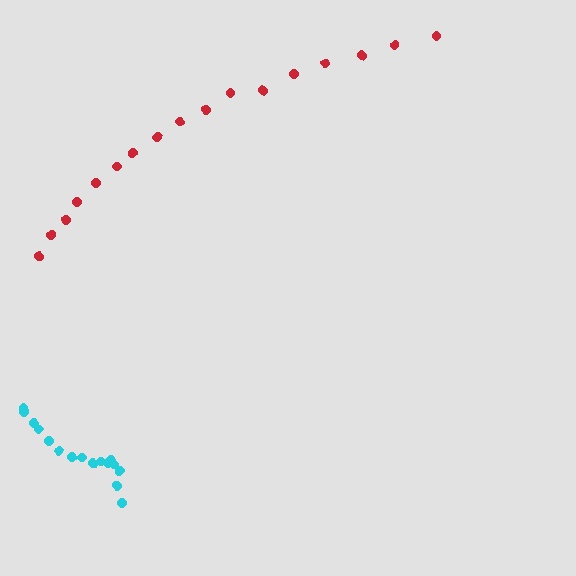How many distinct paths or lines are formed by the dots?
There are 2 distinct paths.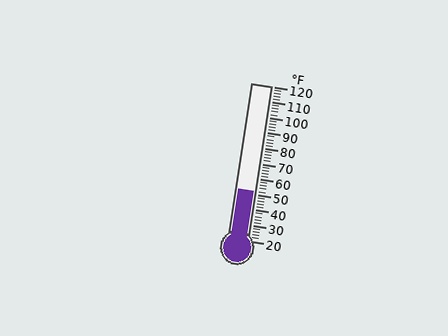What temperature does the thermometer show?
The thermometer shows approximately 52°F.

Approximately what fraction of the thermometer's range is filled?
The thermometer is filled to approximately 30% of its range.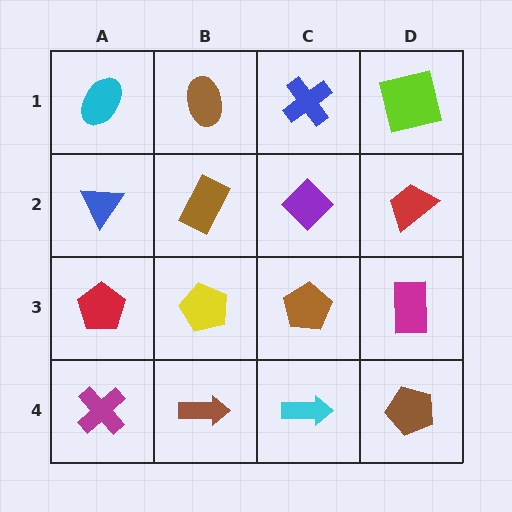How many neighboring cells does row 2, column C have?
4.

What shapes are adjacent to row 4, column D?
A magenta rectangle (row 3, column D), a cyan arrow (row 4, column C).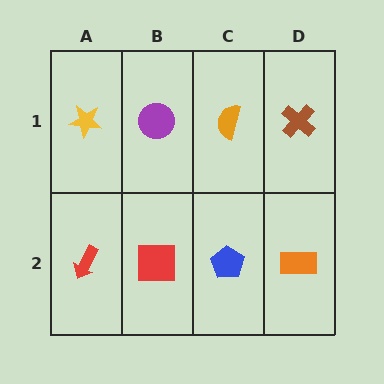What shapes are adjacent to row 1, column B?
A red square (row 2, column B), a yellow star (row 1, column A), an orange semicircle (row 1, column C).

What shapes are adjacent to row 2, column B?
A purple circle (row 1, column B), a red arrow (row 2, column A), a blue pentagon (row 2, column C).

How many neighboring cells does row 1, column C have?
3.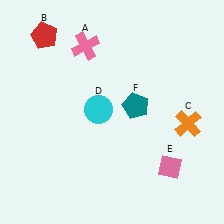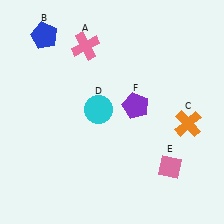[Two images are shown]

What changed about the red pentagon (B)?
In Image 1, B is red. In Image 2, it changed to blue.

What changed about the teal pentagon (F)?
In Image 1, F is teal. In Image 2, it changed to purple.